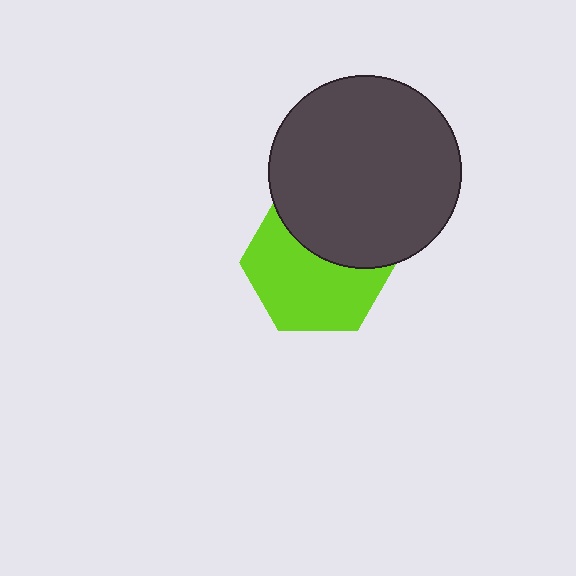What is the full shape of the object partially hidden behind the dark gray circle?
The partially hidden object is a lime hexagon.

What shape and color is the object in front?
The object in front is a dark gray circle.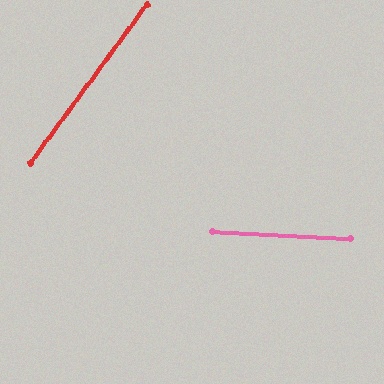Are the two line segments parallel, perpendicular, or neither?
Neither parallel nor perpendicular — they differ by about 57°.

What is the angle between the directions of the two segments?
Approximately 57 degrees.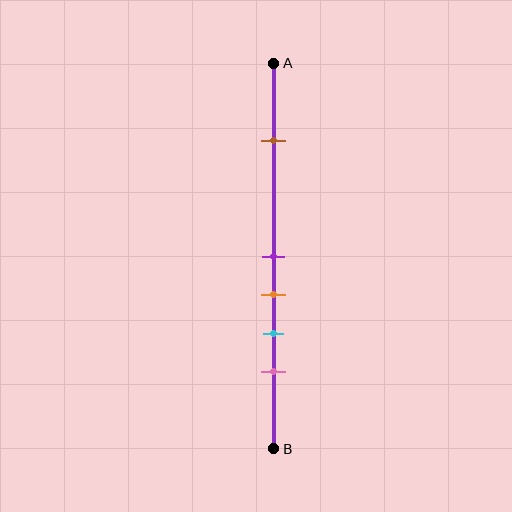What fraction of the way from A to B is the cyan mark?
The cyan mark is approximately 70% (0.7) of the way from A to B.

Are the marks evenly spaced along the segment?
No, the marks are not evenly spaced.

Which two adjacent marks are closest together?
The purple and orange marks are the closest adjacent pair.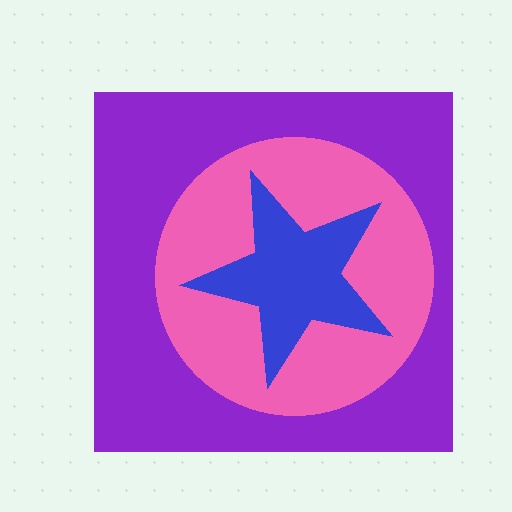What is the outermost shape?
The purple square.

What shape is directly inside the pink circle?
The blue star.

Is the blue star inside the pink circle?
Yes.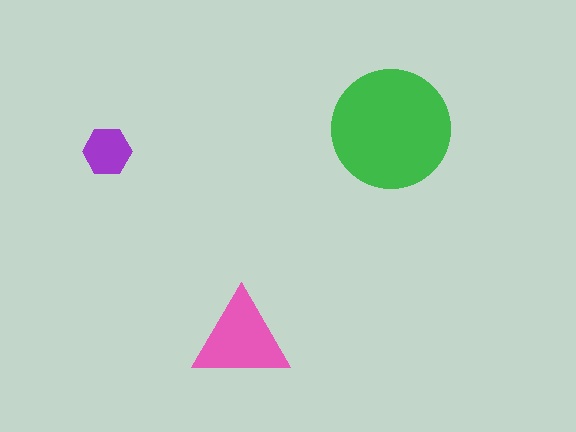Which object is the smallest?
The purple hexagon.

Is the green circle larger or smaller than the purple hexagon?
Larger.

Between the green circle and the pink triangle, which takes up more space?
The green circle.